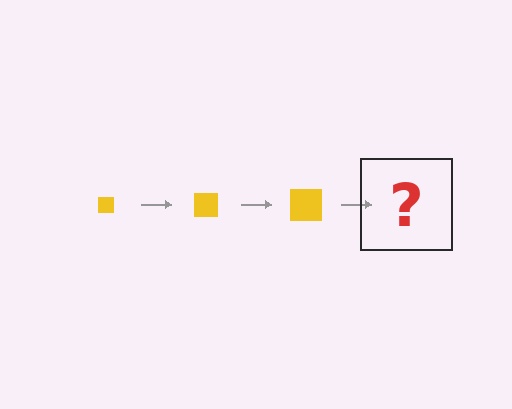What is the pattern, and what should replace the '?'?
The pattern is that the square gets progressively larger each step. The '?' should be a yellow square, larger than the previous one.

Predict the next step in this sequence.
The next step is a yellow square, larger than the previous one.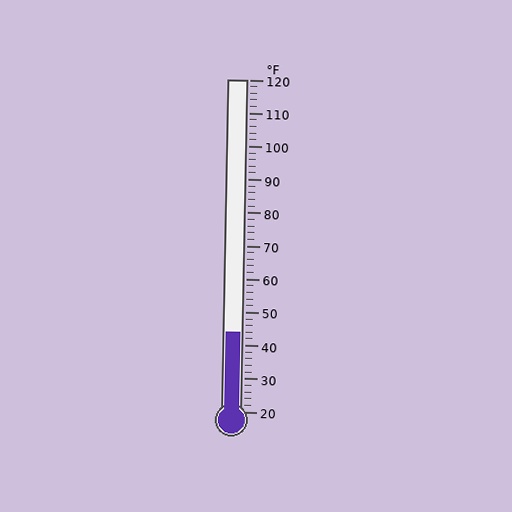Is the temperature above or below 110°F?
The temperature is below 110°F.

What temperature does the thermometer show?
The thermometer shows approximately 44°F.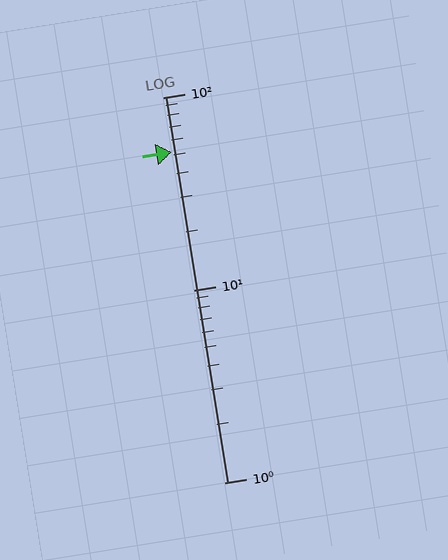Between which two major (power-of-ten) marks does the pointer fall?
The pointer is between 10 and 100.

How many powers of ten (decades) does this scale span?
The scale spans 2 decades, from 1 to 100.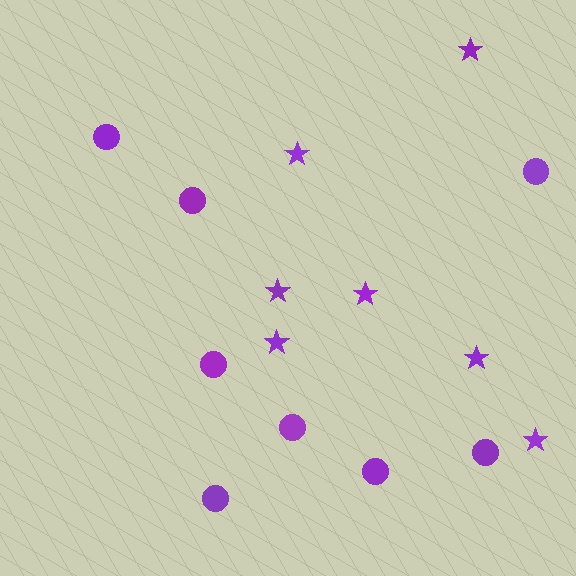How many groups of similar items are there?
There are 2 groups: one group of stars (7) and one group of circles (8).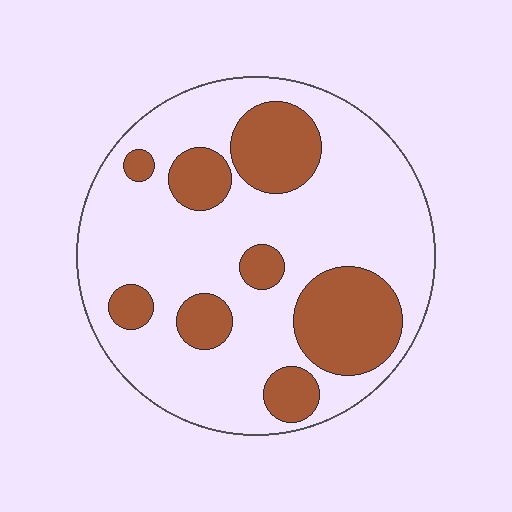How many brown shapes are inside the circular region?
8.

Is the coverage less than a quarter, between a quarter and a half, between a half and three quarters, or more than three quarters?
Between a quarter and a half.